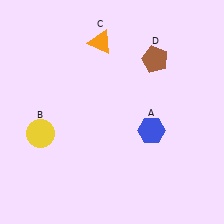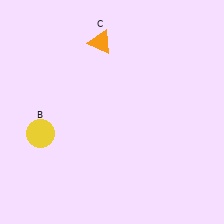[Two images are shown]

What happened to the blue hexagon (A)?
The blue hexagon (A) was removed in Image 2. It was in the bottom-right area of Image 1.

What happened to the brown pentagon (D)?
The brown pentagon (D) was removed in Image 2. It was in the top-right area of Image 1.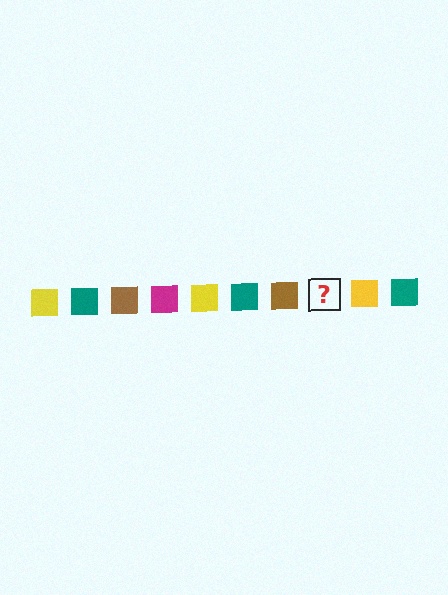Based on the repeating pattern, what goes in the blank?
The blank should be a magenta square.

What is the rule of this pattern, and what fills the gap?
The rule is that the pattern cycles through yellow, teal, brown, magenta squares. The gap should be filled with a magenta square.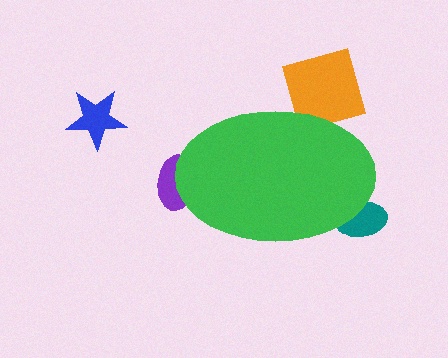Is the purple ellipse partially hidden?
Yes, the purple ellipse is partially hidden behind the green ellipse.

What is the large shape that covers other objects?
A green ellipse.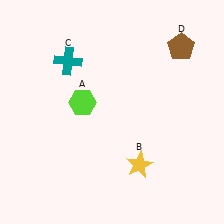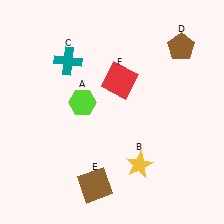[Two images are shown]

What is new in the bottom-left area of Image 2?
A brown square (E) was added in the bottom-left area of Image 2.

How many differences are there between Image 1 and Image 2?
There are 2 differences between the two images.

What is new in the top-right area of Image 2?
A red square (F) was added in the top-right area of Image 2.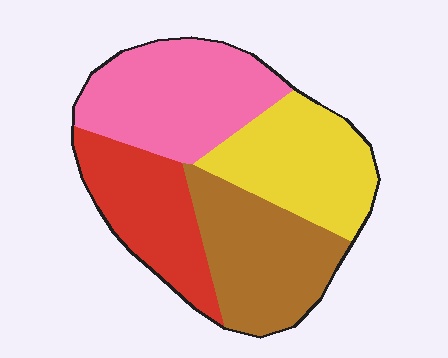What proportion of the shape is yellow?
Yellow takes up between a sixth and a third of the shape.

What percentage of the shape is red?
Red takes up about one fifth (1/5) of the shape.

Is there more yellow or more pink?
Pink.